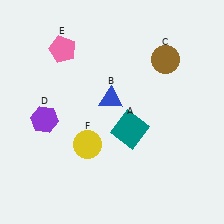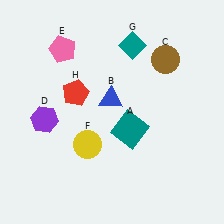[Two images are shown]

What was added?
A teal diamond (G), a red pentagon (H) were added in Image 2.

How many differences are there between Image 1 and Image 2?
There are 2 differences between the two images.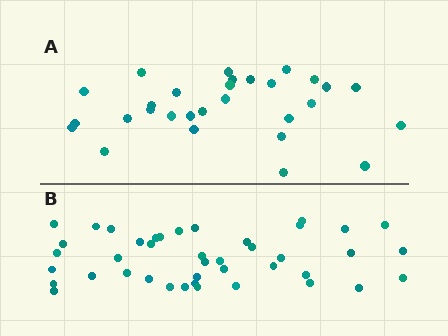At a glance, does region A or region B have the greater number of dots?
Region B (the bottom region) has more dots.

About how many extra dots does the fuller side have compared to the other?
Region B has approximately 15 more dots than region A.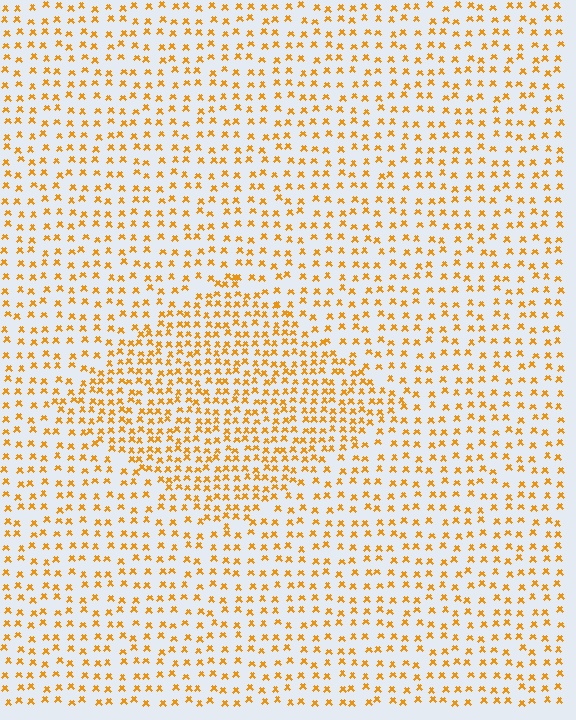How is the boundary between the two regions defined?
The boundary is defined by a change in element density (approximately 1.8x ratio). All elements are the same color, size, and shape.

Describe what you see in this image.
The image contains small orange elements arranged at two different densities. A diamond-shaped region is visible where the elements are more densely packed than the surrounding area.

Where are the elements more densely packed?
The elements are more densely packed inside the diamond boundary.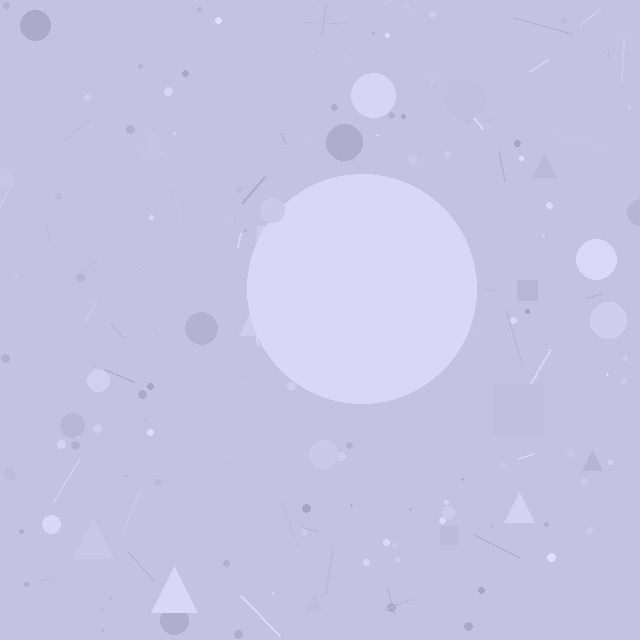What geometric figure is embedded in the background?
A circle is embedded in the background.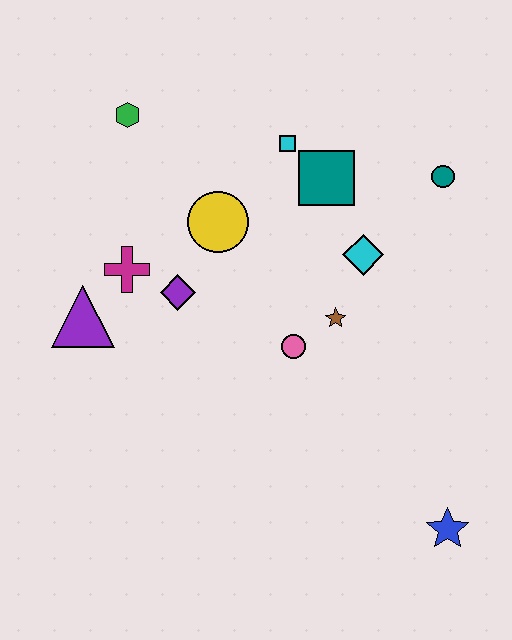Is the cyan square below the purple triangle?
No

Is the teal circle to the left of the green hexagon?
No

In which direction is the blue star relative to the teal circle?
The blue star is below the teal circle.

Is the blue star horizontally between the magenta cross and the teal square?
No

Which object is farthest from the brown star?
The green hexagon is farthest from the brown star.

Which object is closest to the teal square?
The cyan square is closest to the teal square.